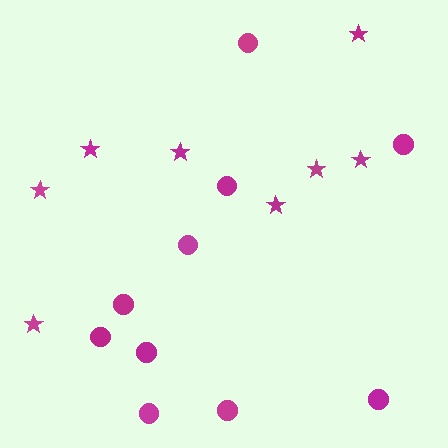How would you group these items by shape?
There are 2 groups: one group of stars (8) and one group of circles (10).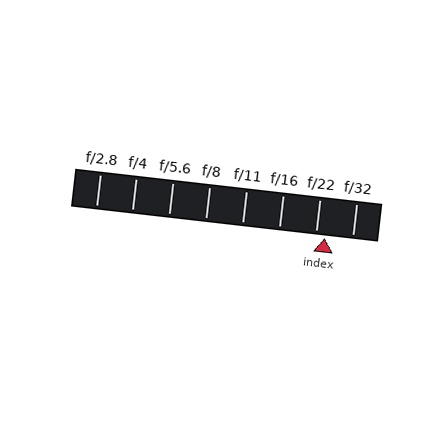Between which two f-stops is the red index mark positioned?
The index mark is between f/22 and f/32.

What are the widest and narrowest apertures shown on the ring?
The widest aperture shown is f/2.8 and the narrowest is f/32.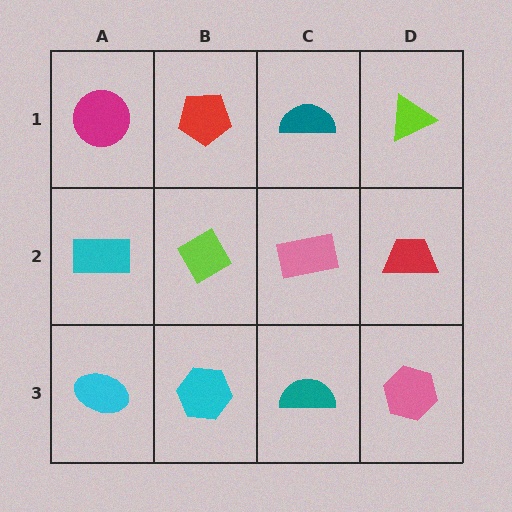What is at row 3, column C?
A teal semicircle.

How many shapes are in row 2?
4 shapes.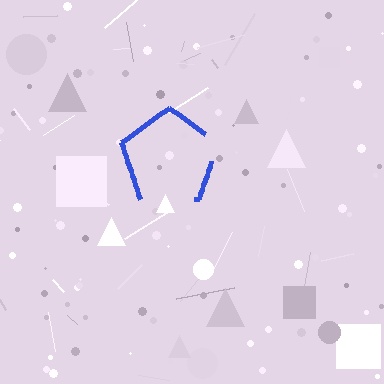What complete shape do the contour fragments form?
The contour fragments form a pentagon.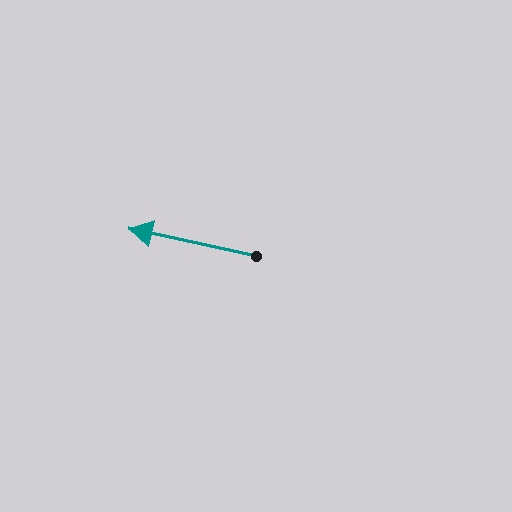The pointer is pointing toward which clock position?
Roughly 9 o'clock.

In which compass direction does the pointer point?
West.